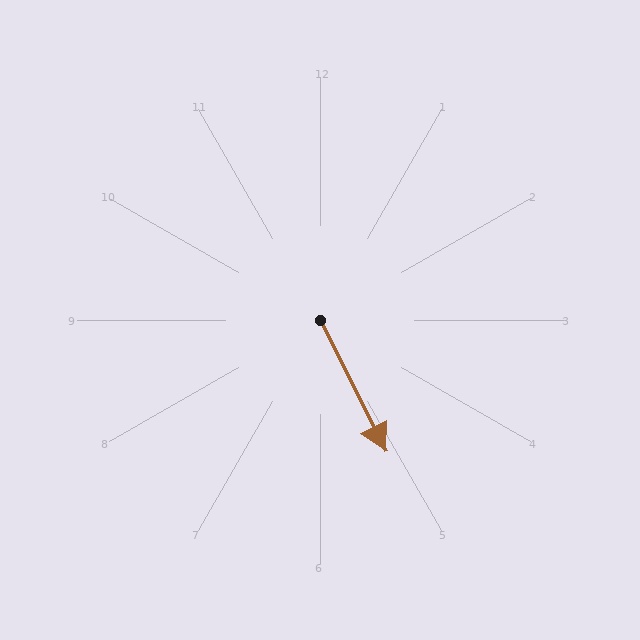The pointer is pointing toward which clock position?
Roughly 5 o'clock.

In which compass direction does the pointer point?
Southeast.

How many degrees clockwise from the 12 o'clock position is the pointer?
Approximately 153 degrees.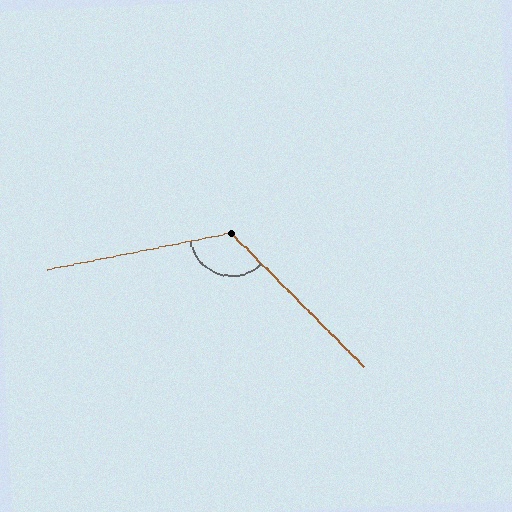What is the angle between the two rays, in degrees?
Approximately 123 degrees.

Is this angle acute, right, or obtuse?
It is obtuse.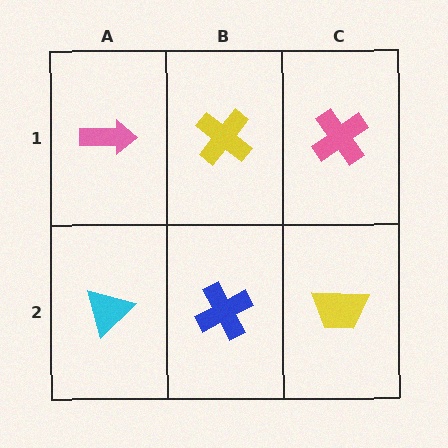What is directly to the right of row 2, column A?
A blue cross.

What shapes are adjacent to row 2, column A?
A pink arrow (row 1, column A), a blue cross (row 2, column B).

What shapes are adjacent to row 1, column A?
A cyan triangle (row 2, column A), a yellow cross (row 1, column B).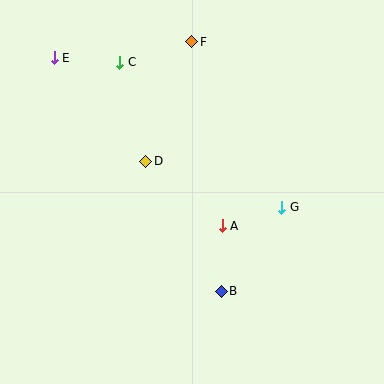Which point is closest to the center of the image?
Point A at (222, 226) is closest to the center.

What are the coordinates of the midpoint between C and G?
The midpoint between C and G is at (201, 135).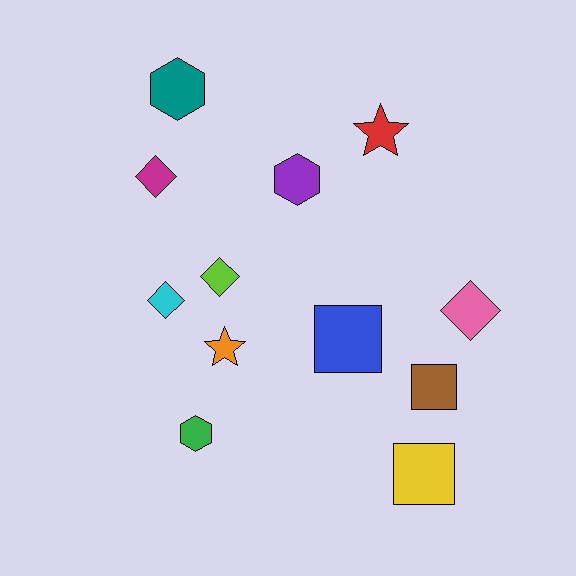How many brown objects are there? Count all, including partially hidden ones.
There is 1 brown object.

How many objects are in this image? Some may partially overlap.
There are 12 objects.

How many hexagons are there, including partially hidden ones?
There are 3 hexagons.